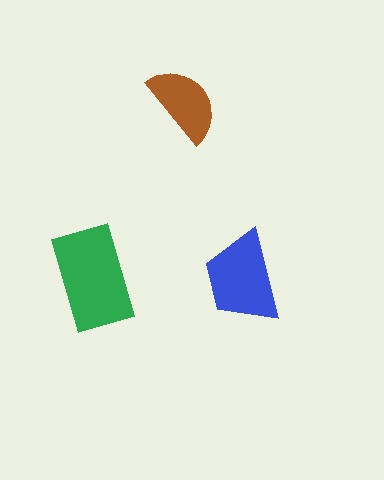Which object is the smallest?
The brown semicircle.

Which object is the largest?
The green rectangle.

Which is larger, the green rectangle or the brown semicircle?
The green rectangle.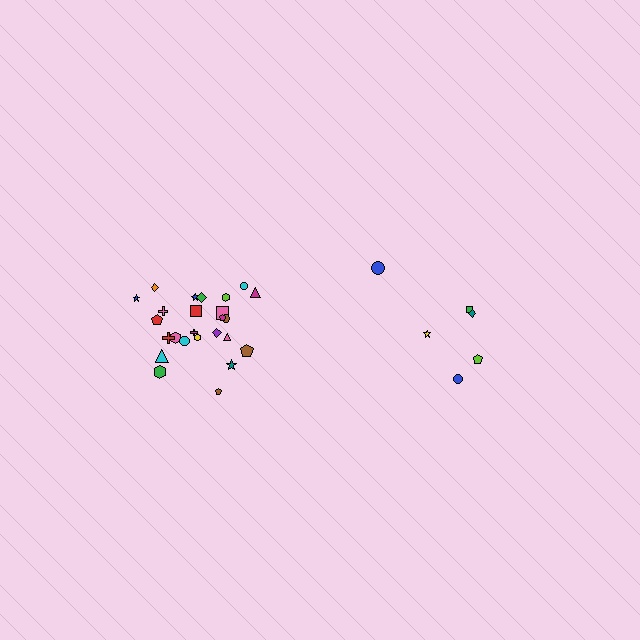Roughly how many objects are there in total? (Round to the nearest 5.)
Roughly 30 objects in total.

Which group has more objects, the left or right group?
The left group.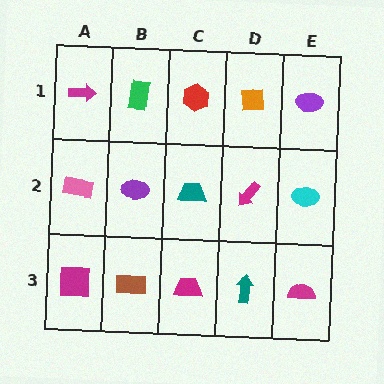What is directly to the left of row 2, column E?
A magenta arrow.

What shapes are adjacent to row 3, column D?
A magenta arrow (row 2, column D), a magenta trapezoid (row 3, column C), a magenta semicircle (row 3, column E).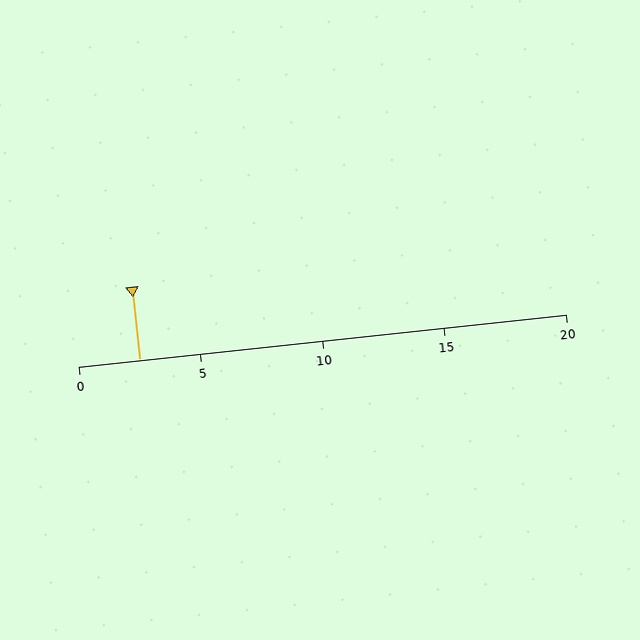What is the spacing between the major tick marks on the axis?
The major ticks are spaced 5 apart.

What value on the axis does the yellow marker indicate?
The marker indicates approximately 2.5.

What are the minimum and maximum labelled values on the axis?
The axis runs from 0 to 20.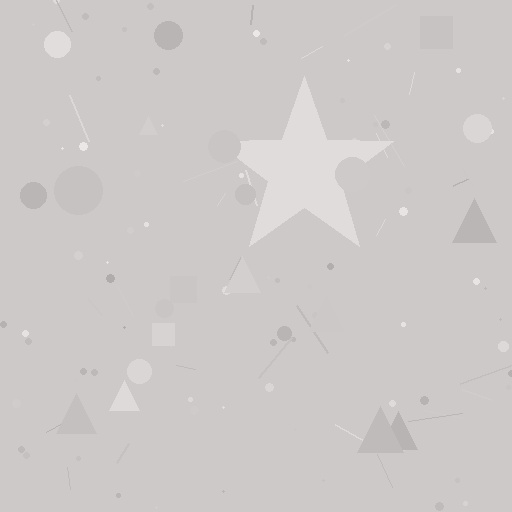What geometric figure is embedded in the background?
A star is embedded in the background.